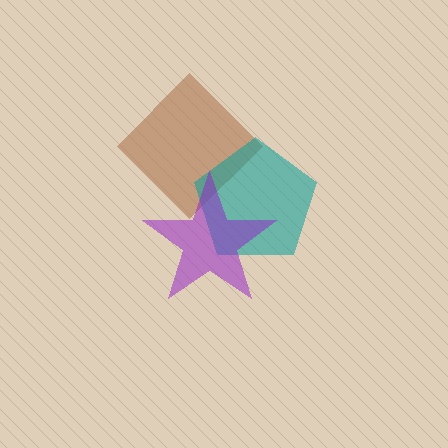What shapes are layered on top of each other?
The layered shapes are: a brown diamond, a teal pentagon, a purple star.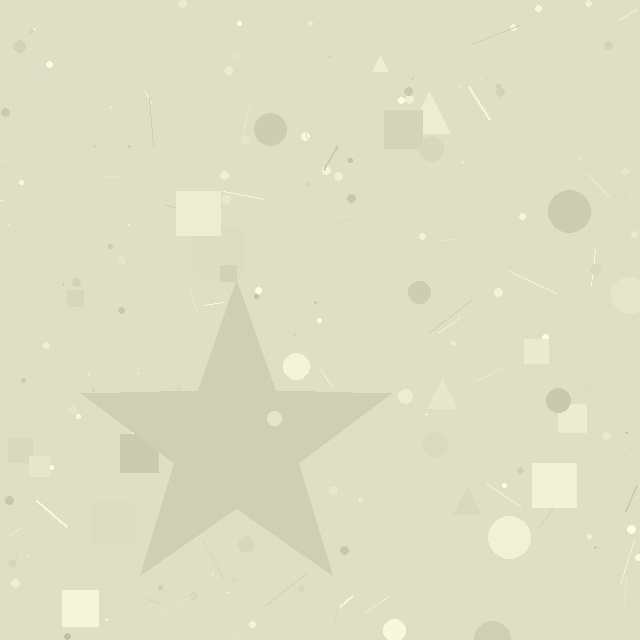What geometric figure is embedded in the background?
A star is embedded in the background.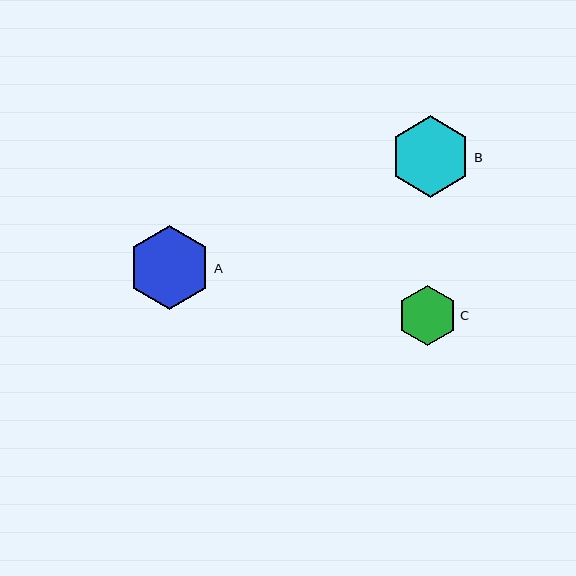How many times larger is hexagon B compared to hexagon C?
Hexagon B is approximately 1.4 times the size of hexagon C.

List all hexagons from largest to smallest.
From largest to smallest: A, B, C.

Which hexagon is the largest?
Hexagon A is the largest with a size of approximately 84 pixels.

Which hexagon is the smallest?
Hexagon C is the smallest with a size of approximately 60 pixels.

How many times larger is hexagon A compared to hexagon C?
Hexagon A is approximately 1.4 times the size of hexagon C.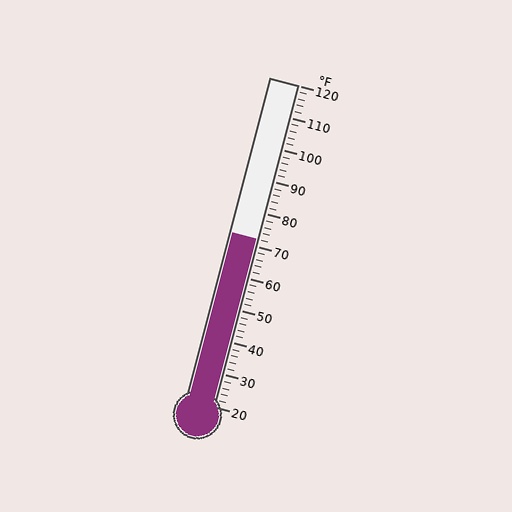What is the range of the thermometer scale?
The thermometer scale ranges from 20°F to 120°F.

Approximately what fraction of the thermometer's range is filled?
The thermometer is filled to approximately 50% of its range.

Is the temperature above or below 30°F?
The temperature is above 30°F.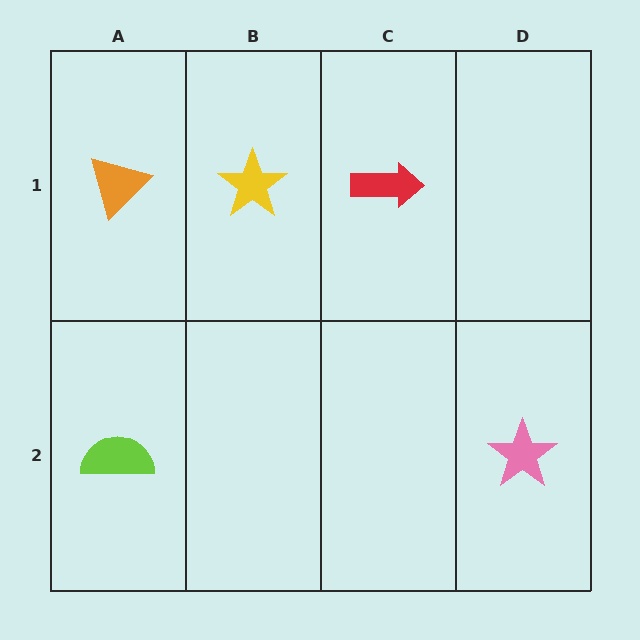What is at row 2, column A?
A lime semicircle.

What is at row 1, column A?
An orange triangle.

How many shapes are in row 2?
2 shapes.